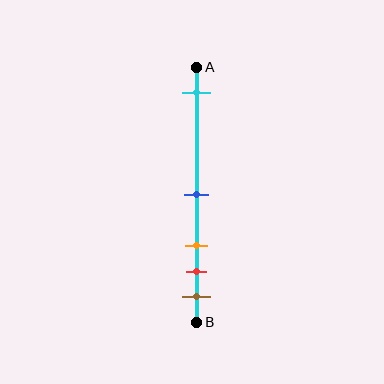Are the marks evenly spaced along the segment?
No, the marks are not evenly spaced.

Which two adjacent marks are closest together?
The red and brown marks are the closest adjacent pair.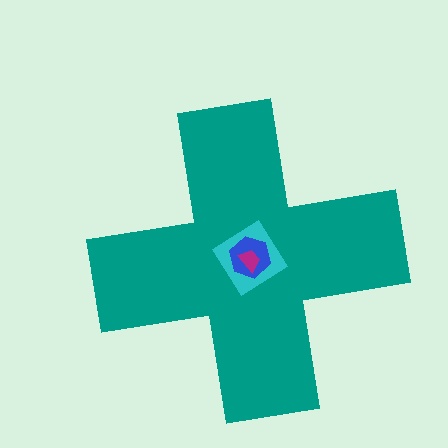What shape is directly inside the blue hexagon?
The magenta trapezoid.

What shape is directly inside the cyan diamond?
The blue hexagon.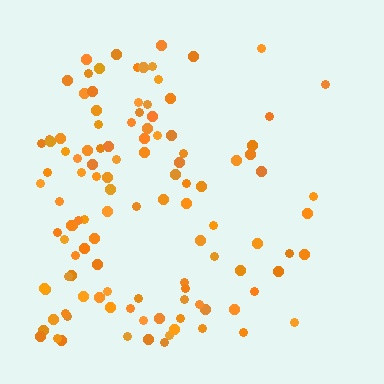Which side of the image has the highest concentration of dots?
The left.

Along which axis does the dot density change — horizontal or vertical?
Horizontal.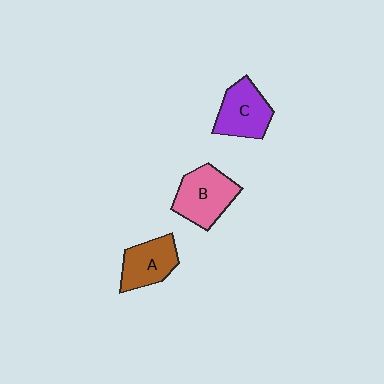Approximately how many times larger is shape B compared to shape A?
Approximately 1.2 times.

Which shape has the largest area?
Shape B (pink).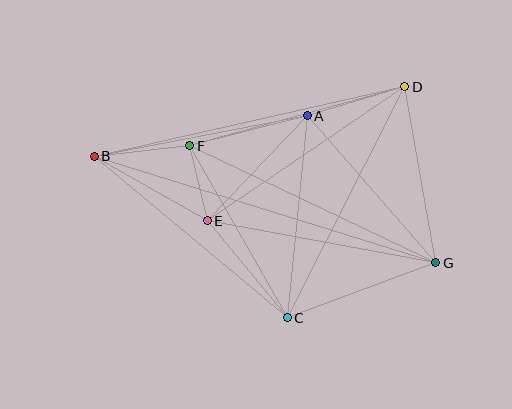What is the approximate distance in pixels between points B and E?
The distance between B and E is approximately 130 pixels.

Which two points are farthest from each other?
Points B and G are farthest from each other.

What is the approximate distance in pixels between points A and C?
The distance between A and C is approximately 203 pixels.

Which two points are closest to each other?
Points E and F are closest to each other.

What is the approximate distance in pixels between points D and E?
The distance between D and E is approximately 239 pixels.